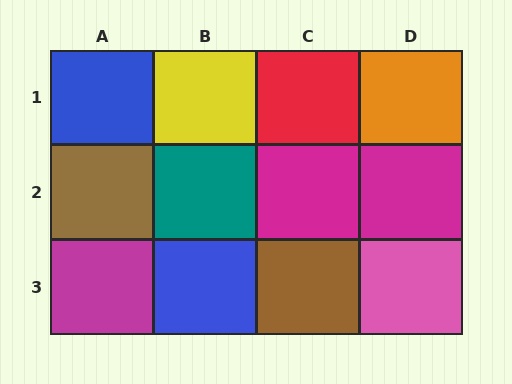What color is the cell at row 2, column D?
Magenta.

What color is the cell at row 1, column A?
Blue.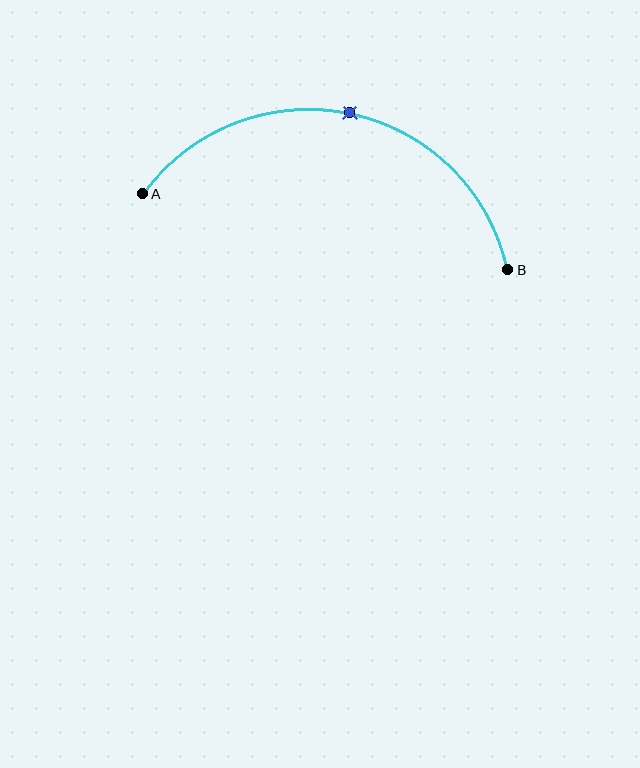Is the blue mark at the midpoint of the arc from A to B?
Yes. The blue mark lies on the arc at equal arc-length from both A and B — it is the arc midpoint.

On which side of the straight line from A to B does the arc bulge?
The arc bulges above the straight line connecting A and B.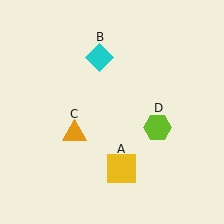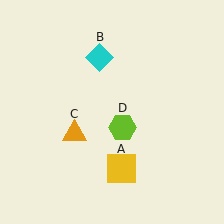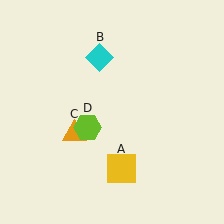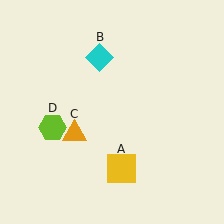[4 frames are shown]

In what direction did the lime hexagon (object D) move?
The lime hexagon (object D) moved left.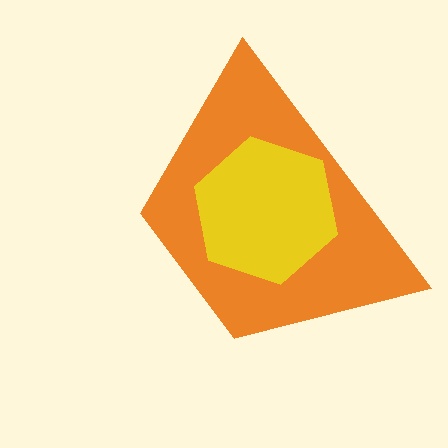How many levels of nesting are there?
2.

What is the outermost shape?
The orange trapezoid.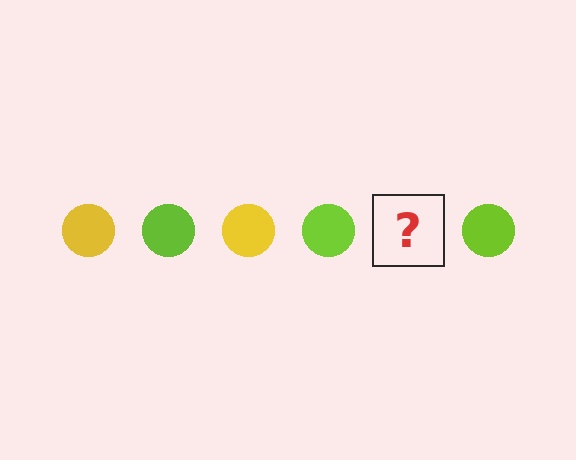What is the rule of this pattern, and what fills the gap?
The rule is that the pattern cycles through yellow, lime circles. The gap should be filled with a yellow circle.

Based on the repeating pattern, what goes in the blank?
The blank should be a yellow circle.